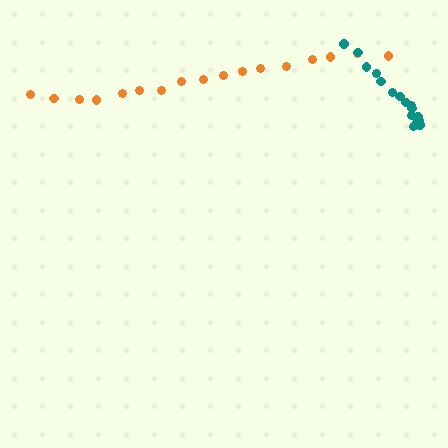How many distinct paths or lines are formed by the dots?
There are 2 distinct paths.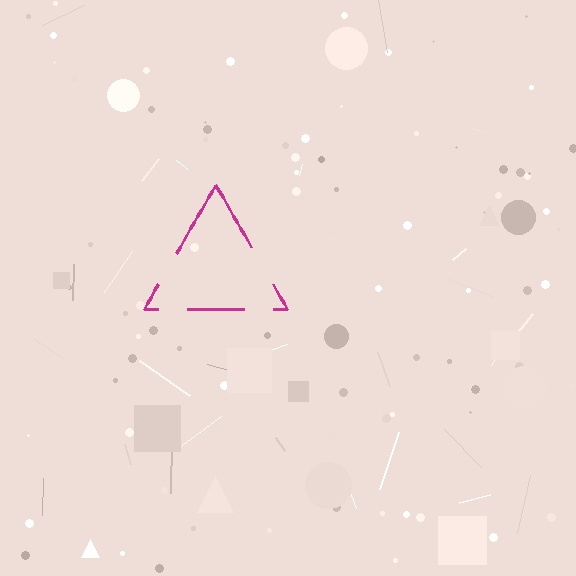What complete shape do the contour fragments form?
The contour fragments form a triangle.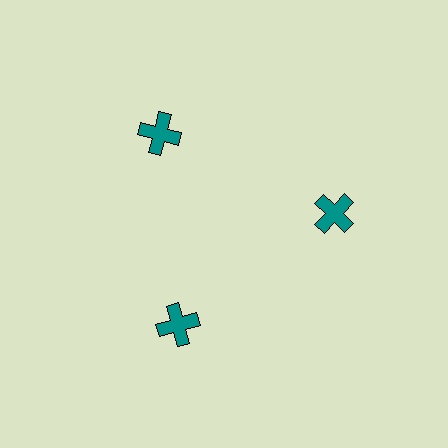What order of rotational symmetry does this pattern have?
This pattern has 3-fold rotational symmetry.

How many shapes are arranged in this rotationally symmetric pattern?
There are 3 shapes, arranged in 3 groups of 1.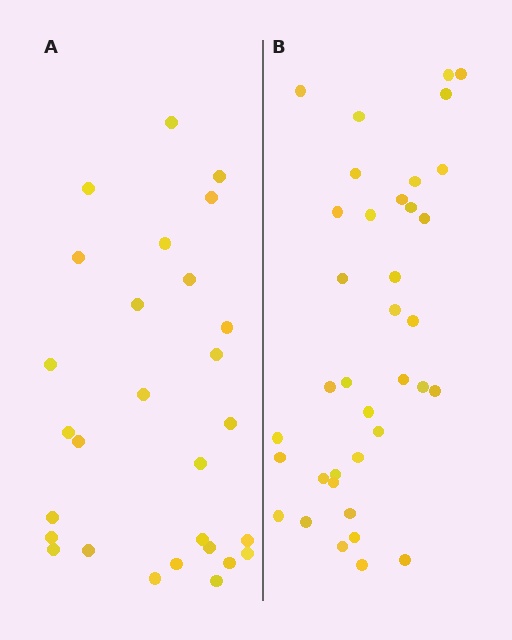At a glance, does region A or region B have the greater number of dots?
Region B (the right region) has more dots.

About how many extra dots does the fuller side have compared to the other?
Region B has roughly 8 or so more dots than region A.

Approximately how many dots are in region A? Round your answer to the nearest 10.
About 30 dots. (The exact count is 28, which rounds to 30.)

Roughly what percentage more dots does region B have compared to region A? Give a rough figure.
About 30% more.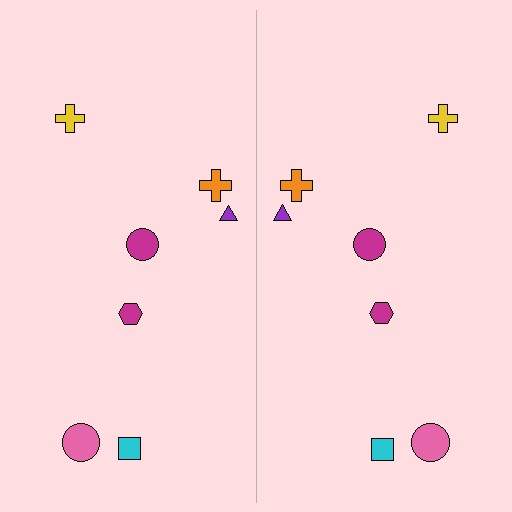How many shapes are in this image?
There are 14 shapes in this image.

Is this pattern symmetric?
Yes, this pattern has bilateral (reflection) symmetry.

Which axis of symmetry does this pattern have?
The pattern has a vertical axis of symmetry running through the center of the image.